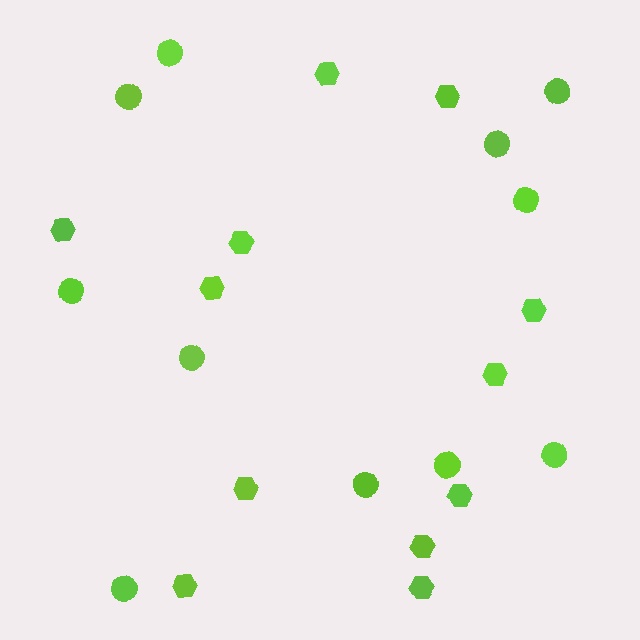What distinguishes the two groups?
There are 2 groups: one group of circles (11) and one group of hexagons (12).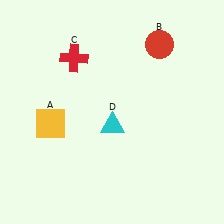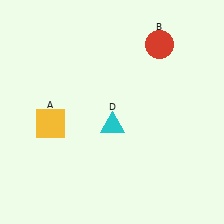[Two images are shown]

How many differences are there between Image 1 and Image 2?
There is 1 difference between the two images.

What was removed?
The red cross (C) was removed in Image 2.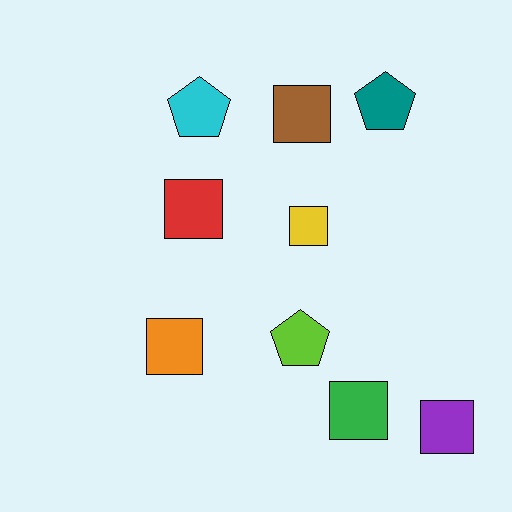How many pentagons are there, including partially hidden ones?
There are 3 pentagons.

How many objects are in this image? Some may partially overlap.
There are 9 objects.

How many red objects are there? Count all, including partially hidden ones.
There is 1 red object.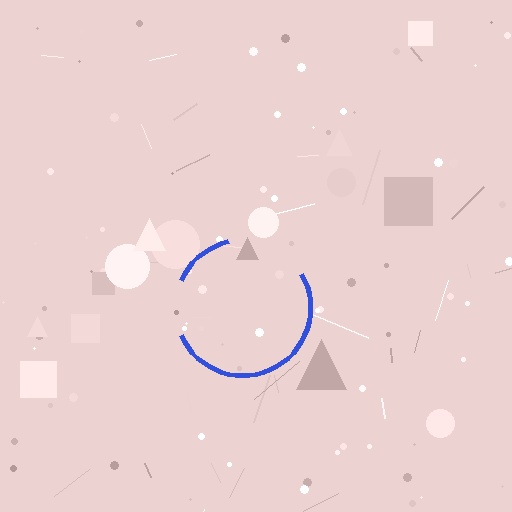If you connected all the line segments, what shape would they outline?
They would outline a circle.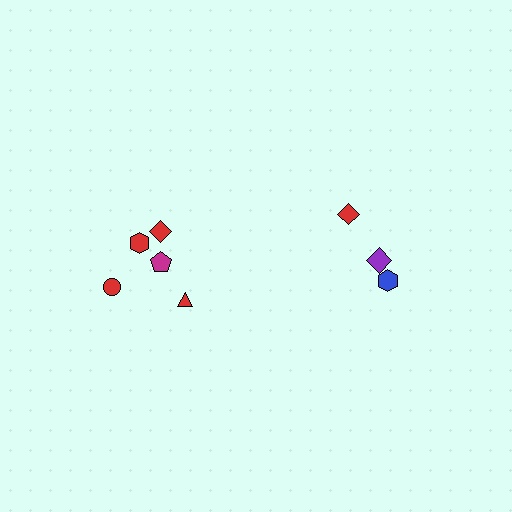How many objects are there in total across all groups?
There are 8 objects.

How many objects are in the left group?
There are 5 objects.